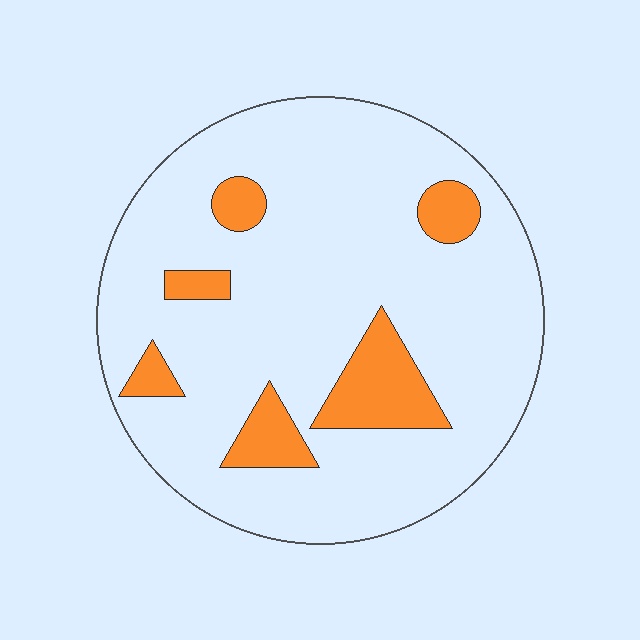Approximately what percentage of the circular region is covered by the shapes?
Approximately 15%.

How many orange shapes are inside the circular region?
6.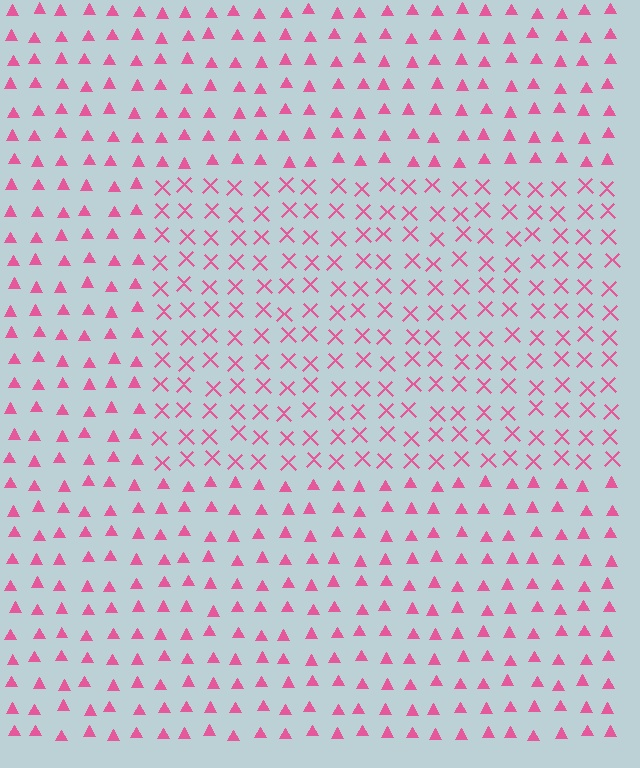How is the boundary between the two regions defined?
The boundary is defined by a change in element shape: X marks inside vs. triangles outside. All elements share the same color and spacing.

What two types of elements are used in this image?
The image uses X marks inside the rectangle region and triangles outside it.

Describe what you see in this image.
The image is filled with small pink elements arranged in a uniform grid. A rectangle-shaped region contains X marks, while the surrounding area contains triangles. The boundary is defined purely by the change in element shape.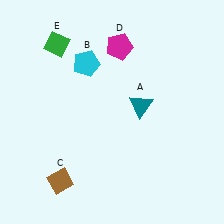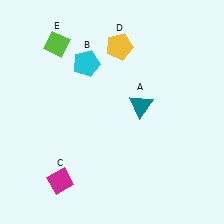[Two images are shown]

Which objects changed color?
C changed from brown to magenta. D changed from magenta to yellow. E changed from green to lime.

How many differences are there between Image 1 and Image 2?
There are 3 differences between the two images.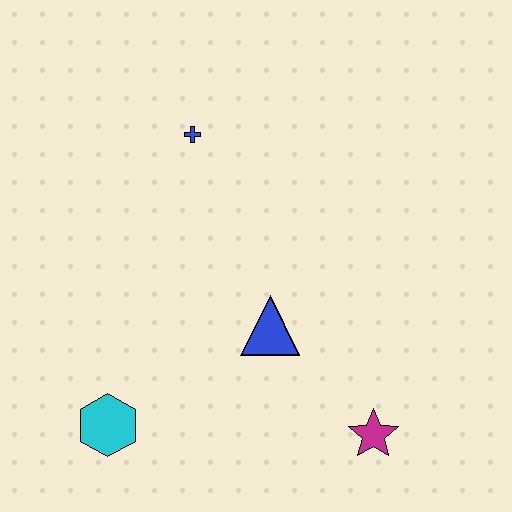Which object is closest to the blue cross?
The blue triangle is closest to the blue cross.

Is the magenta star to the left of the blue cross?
No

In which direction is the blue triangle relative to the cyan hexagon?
The blue triangle is to the right of the cyan hexagon.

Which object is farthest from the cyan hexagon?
The blue cross is farthest from the cyan hexagon.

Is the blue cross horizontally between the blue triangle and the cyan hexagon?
Yes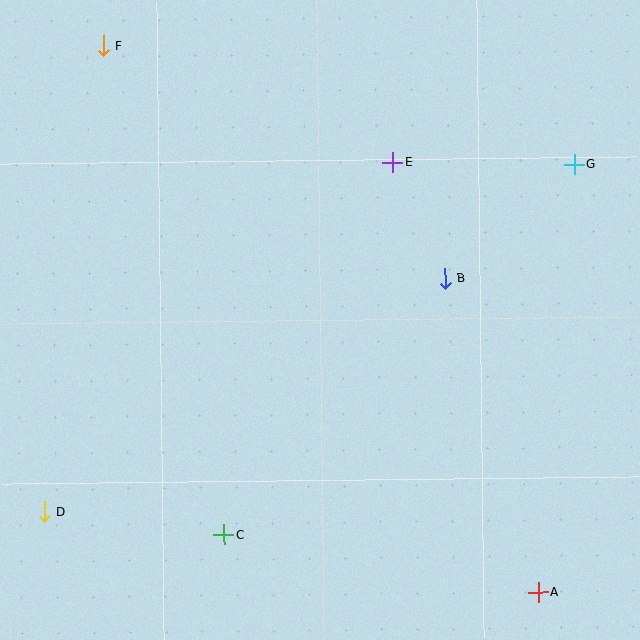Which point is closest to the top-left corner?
Point F is closest to the top-left corner.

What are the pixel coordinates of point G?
Point G is at (575, 164).